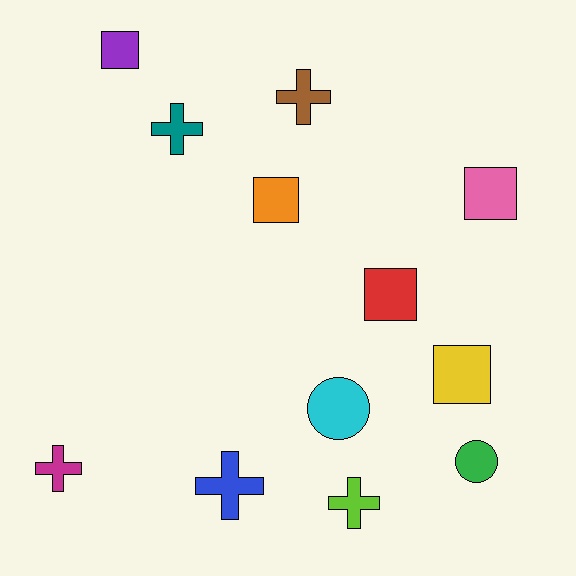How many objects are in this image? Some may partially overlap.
There are 12 objects.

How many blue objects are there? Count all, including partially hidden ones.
There is 1 blue object.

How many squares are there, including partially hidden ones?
There are 5 squares.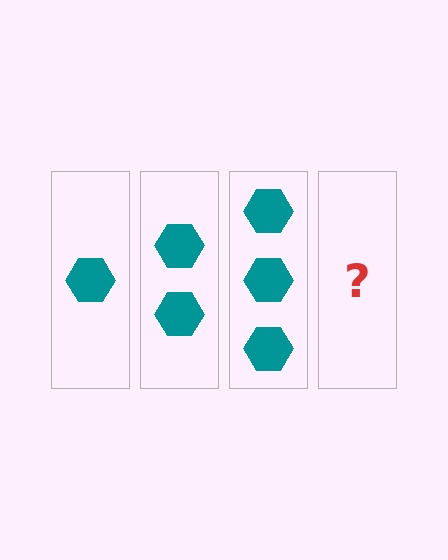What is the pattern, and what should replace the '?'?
The pattern is that each step adds one more hexagon. The '?' should be 4 hexagons.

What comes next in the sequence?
The next element should be 4 hexagons.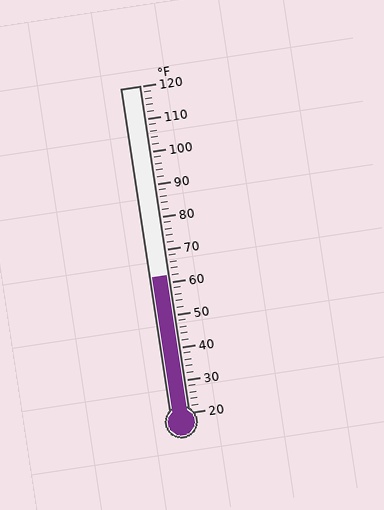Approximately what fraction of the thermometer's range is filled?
The thermometer is filled to approximately 40% of its range.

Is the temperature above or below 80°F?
The temperature is below 80°F.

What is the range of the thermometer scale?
The thermometer scale ranges from 20°F to 120°F.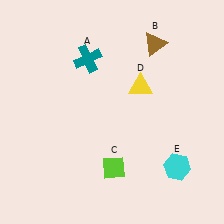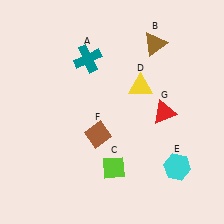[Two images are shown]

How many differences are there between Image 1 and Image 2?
There are 2 differences between the two images.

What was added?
A brown diamond (F), a red triangle (G) were added in Image 2.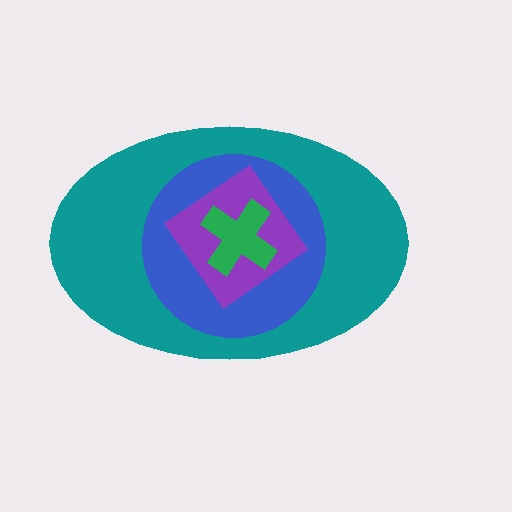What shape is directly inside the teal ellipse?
The blue circle.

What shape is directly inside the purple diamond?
The green cross.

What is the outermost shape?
The teal ellipse.